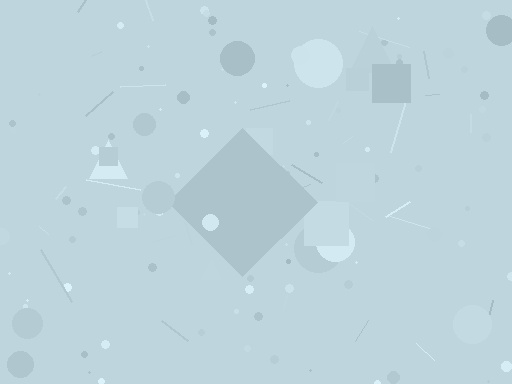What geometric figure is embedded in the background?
A diamond is embedded in the background.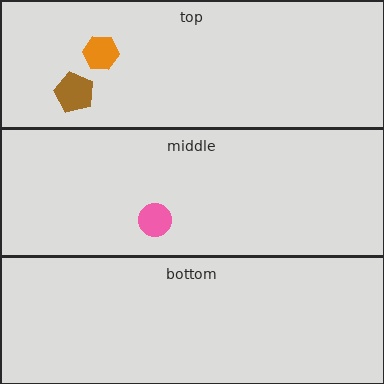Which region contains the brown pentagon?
The top region.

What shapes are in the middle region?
The pink circle.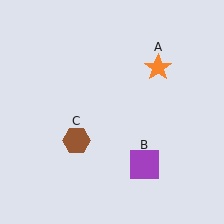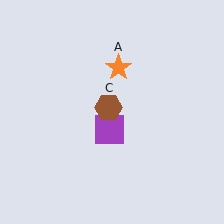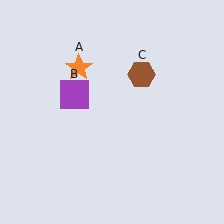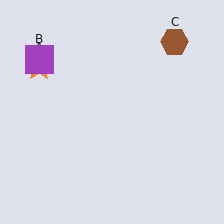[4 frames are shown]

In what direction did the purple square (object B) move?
The purple square (object B) moved up and to the left.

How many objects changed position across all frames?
3 objects changed position: orange star (object A), purple square (object B), brown hexagon (object C).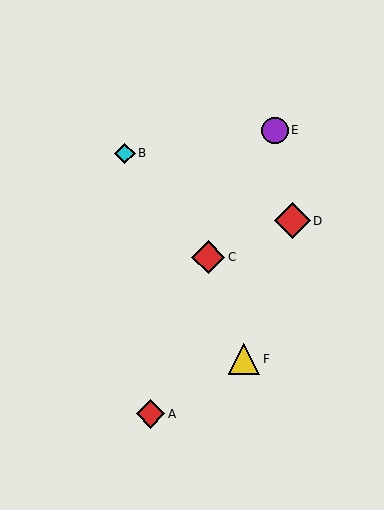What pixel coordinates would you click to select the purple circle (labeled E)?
Click at (275, 130) to select the purple circle E.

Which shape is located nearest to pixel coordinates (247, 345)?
The yellow triangle (labeled F) at (244, 359) is nearest to that location.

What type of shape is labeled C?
Shape C is a red diamond.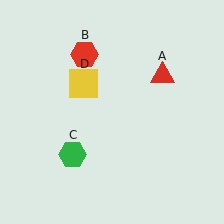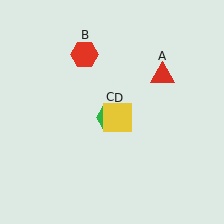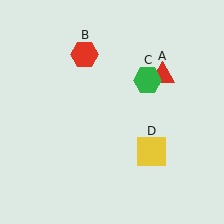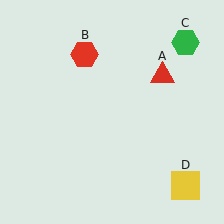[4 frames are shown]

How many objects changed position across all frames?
2 objects changed position: green hexagon (object C), yellow square (object D).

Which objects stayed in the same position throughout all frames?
Red triangle (object A) and red hexagon (object B) remained stationary.